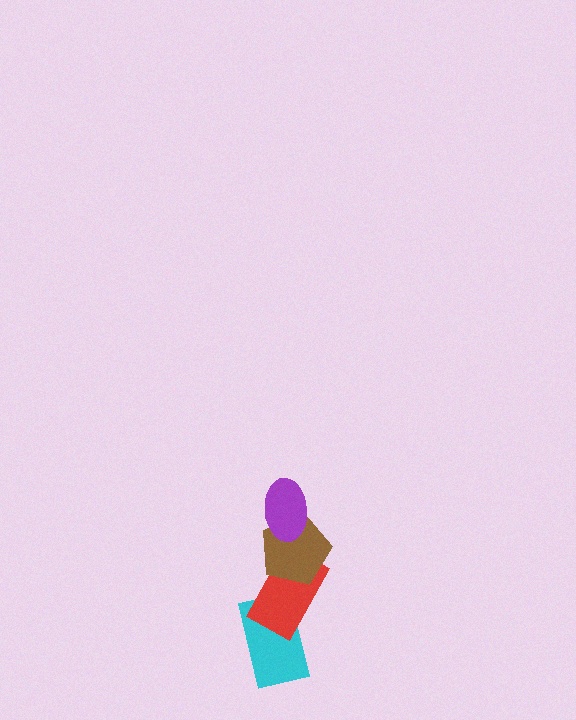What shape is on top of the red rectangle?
The brown pentagon is on top of the red rectangle.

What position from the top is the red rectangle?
The red rectangle is 3rd from the top.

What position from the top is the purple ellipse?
The purple ellipse is 1st from the top.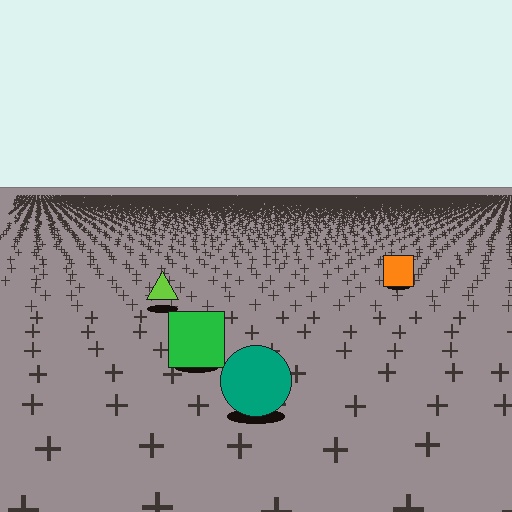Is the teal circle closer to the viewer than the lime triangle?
Yes. The teal circle is closer — you can tell from the texture gradient: the ground texture is coarser near it.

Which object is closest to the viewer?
The teal circle is closest. The texture marks near it are larger and more spread out.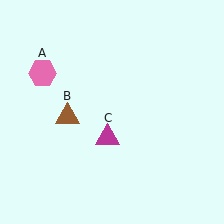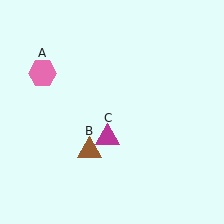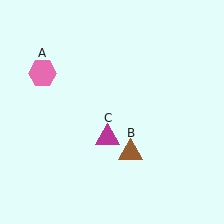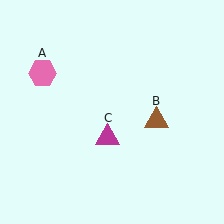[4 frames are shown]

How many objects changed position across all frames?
1 object changed position: brown triangle (object B).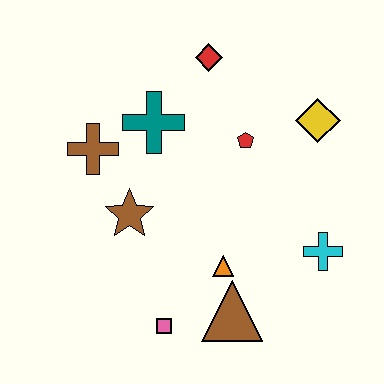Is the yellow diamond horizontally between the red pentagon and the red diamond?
No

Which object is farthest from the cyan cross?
The brown cross is farthest from the cyan cross.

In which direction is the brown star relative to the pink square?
The brown star is above the pink square.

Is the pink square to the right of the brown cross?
Yes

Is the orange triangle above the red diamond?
No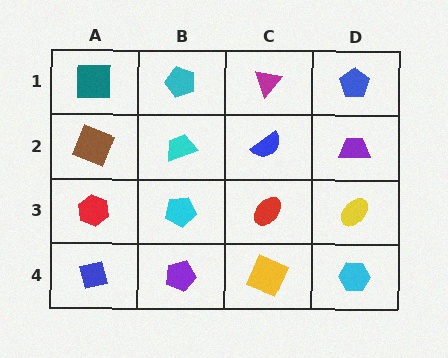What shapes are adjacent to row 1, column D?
A purple trapezoid (row 2, column D), a magenta triangle (row 1, column C).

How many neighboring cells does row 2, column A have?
3.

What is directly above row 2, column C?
A magenta triangle.